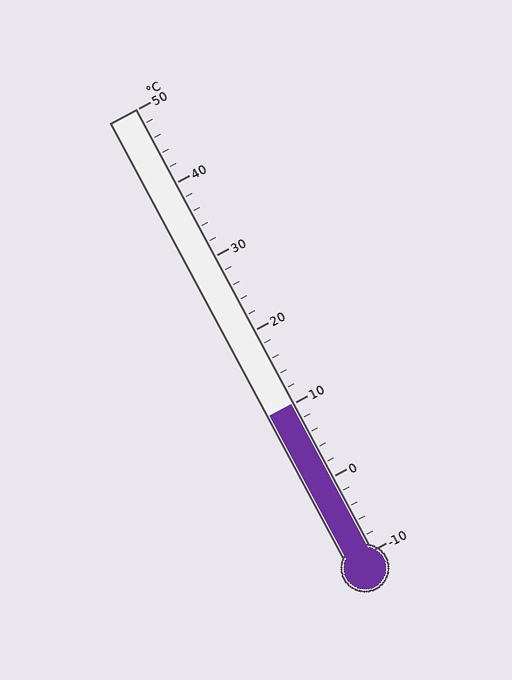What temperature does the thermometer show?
The thermometer shows approximately 10°C.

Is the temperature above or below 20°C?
The temperature is below 20°C.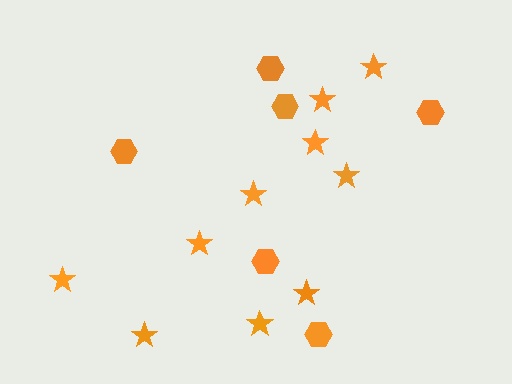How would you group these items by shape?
There are 2 groups: one group of stars (10) and one group of hexagons (6).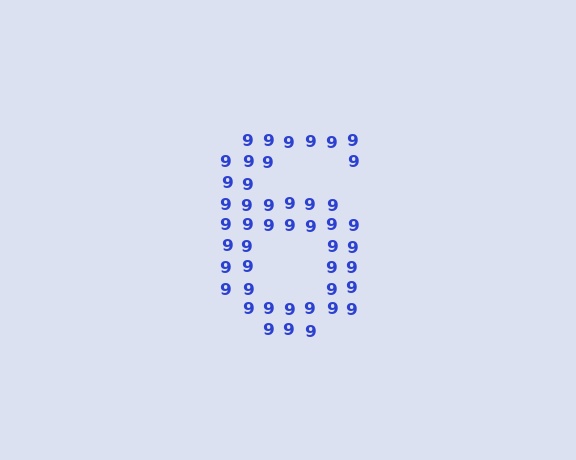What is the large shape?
The large shape is the digit 6.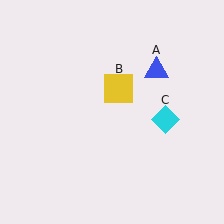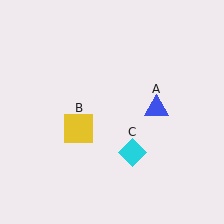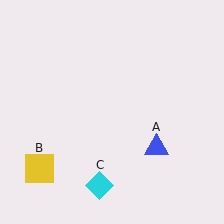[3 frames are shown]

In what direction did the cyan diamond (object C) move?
The cyan diamond (object C) moved down and to the left.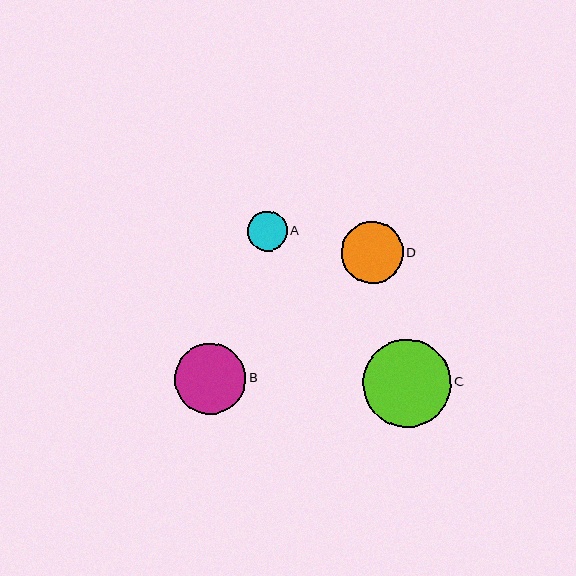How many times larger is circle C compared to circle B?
Circle C is approximately 1.2 times the size of circle B.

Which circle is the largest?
Circle C is the largest with a size of approximately 89 pixels.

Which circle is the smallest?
Circle A is the smallest with a size of approximately 40 pixels.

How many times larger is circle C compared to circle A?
Circle C is approximately 2.2 times the size of circle A.